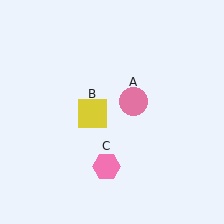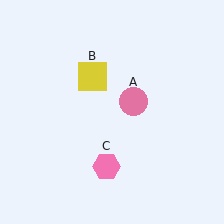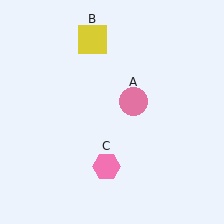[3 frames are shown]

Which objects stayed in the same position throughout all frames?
Pink circle (object A) and pink hexagon (object C) remained stationary.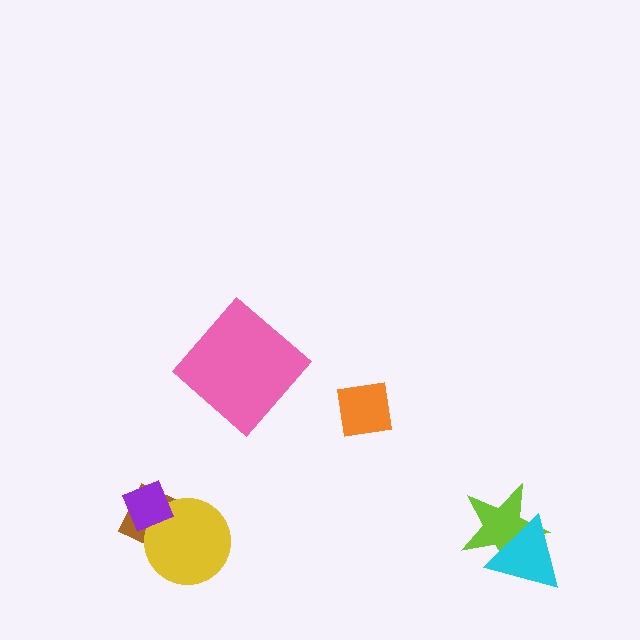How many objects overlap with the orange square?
0 objects overlap with the orange square.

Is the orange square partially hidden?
No, no other shape covers it.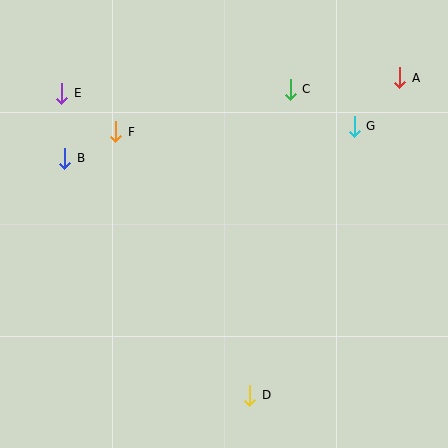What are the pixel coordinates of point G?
Point G is at (354, 126).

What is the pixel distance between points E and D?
The distance between E and D is 356 pixels.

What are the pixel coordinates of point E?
Point E is at (62, 93).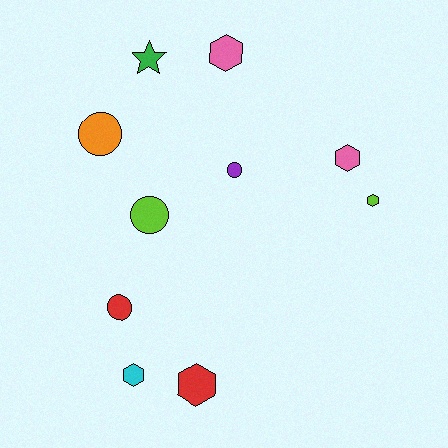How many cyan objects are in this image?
There is 1 cyan object.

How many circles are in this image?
There are 4 circles.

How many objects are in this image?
There are 10 objects.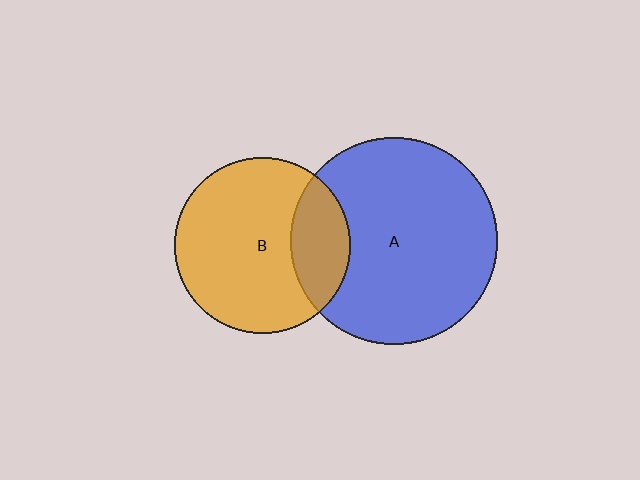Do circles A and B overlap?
Yes.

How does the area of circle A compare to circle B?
Approximately 1.4 times.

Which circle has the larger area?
Circle A (blue).